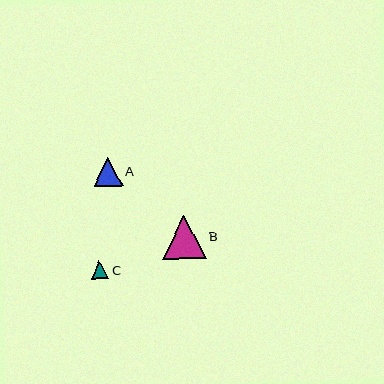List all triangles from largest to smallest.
From largest to smallest: B, A, C.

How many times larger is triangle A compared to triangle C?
Triangle A is approximately 1.6 times the size of triangle C.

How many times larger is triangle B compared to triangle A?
Triangle B is approximately 1.5 times the size of triangle A.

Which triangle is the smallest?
Triangle C is the smallest with a size of approximately 18 pixels.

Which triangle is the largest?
Triangle B is the largest with a size of approximately 43 pixels.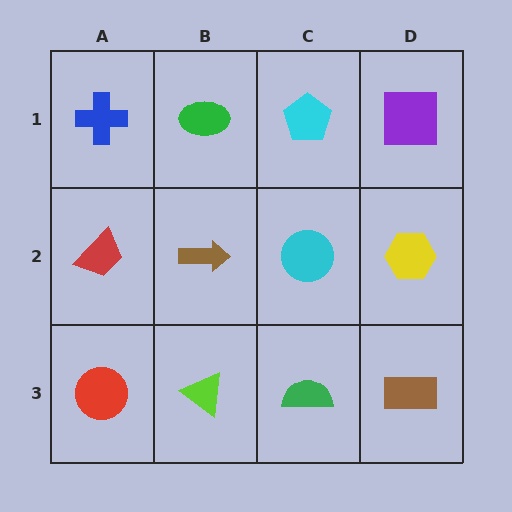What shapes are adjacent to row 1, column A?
A red trapezoid (row 2, column A), a green ellipse (row 1, column B).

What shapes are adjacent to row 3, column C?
A cyan circle (row 2, column C), a lime triangle (row 3, column B), a brown rectangle (row 3, column D).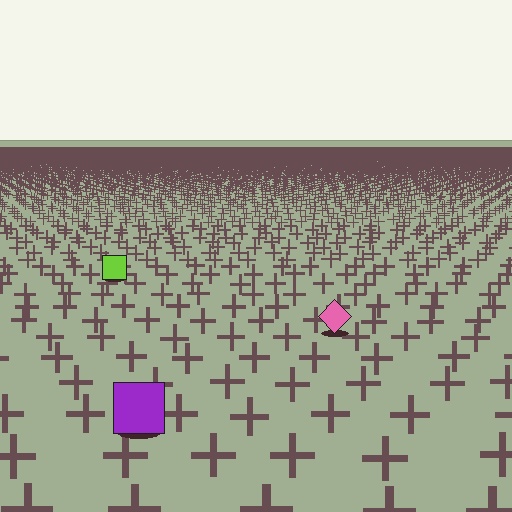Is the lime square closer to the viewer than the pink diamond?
No. The pink diamond is closer — you can tell from the texture gradient: the ground texture is coarser near it.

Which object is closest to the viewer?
The purple square is closest. The texture marks near it are larger and more spread out.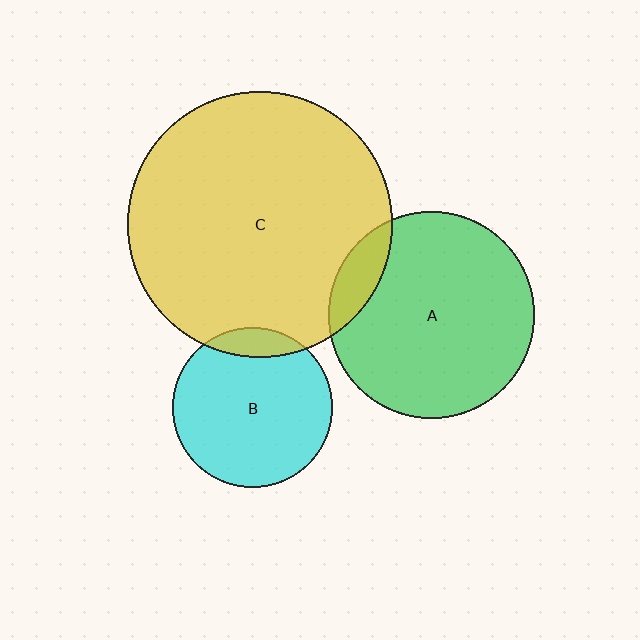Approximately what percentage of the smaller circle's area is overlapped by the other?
Approximately 10%.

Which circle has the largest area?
Circle C (yellow).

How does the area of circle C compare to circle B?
Approximately 2.7 times.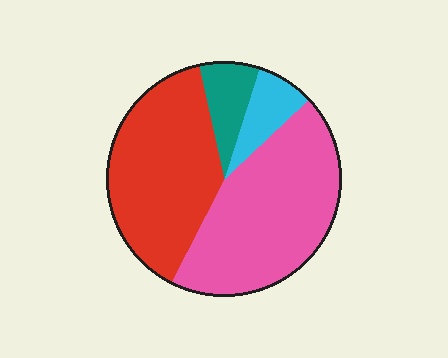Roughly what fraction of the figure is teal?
Teal covers 8% of the figure.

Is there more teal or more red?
Red.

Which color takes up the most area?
Pink, at roughly 45%.